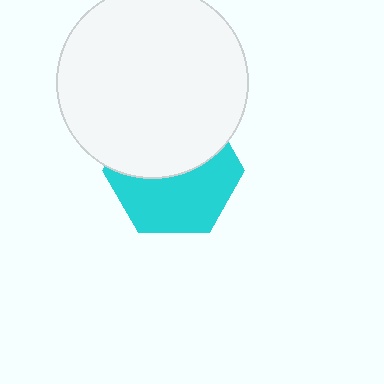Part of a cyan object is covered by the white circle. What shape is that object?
It is a hexagon.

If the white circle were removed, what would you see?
You would see the complete cyan hexagon.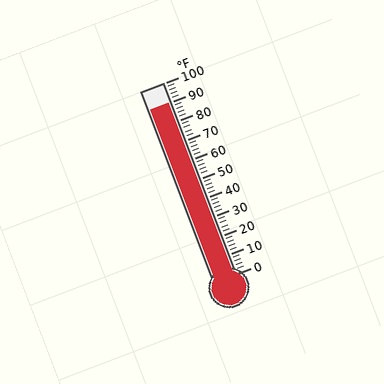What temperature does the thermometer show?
The thermometer shows approximately 90°F.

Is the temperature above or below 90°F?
The temperature is at 90°F.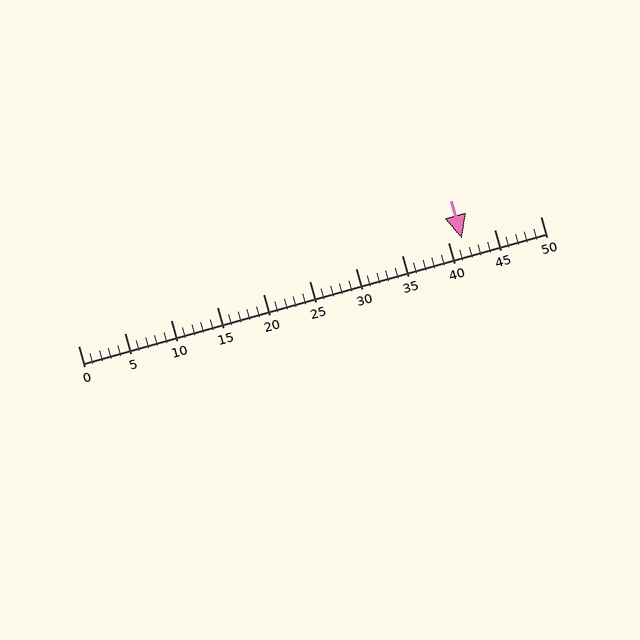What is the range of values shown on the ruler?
The ruler shows values from 0 to 50.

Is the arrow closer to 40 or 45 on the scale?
The arrow is closer to 40.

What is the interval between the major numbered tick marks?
The major tick marks are spaced 5 units apart.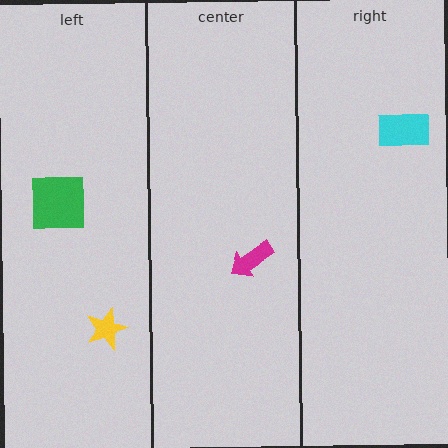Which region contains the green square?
The left region.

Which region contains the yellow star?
The left region.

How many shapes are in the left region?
2.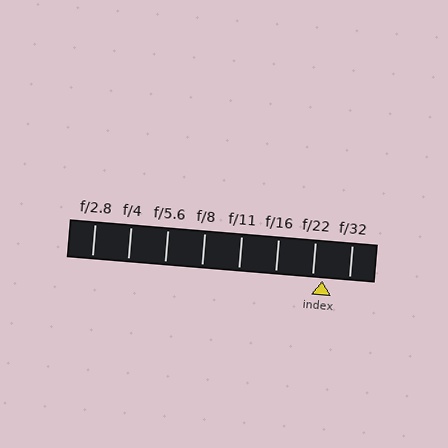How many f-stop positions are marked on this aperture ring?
There are 8 f-stop positions marked.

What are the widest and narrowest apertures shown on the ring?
The widest aperture shown is f/2.8 and the narrowest is f/32.